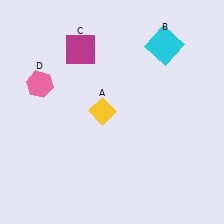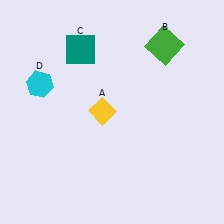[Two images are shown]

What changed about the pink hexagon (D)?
In Image 1, D is pink. In Image 2, it changed to cyan.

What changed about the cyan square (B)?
In Image 1, B is cyan. In Image 2, it changed to green.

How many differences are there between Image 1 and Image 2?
There are 3 differences between the two images.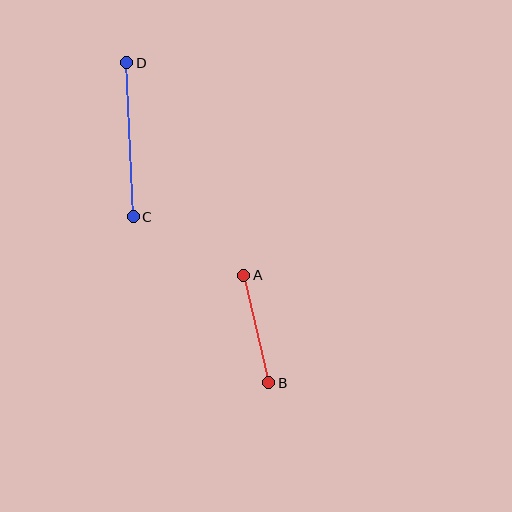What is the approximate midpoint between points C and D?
The midpoint is at approximately (130, 140) pixels.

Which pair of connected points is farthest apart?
Points C and D are farthest apart.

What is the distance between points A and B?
The distance is approximately 110 pixels.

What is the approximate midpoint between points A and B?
The midpoint is at approximately (256, 329) pixels.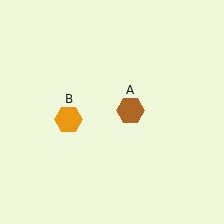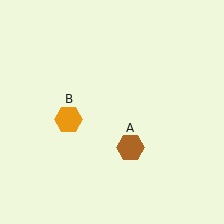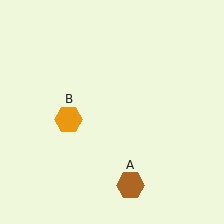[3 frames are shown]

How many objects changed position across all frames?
1 object changed position: brown hexagon (object A).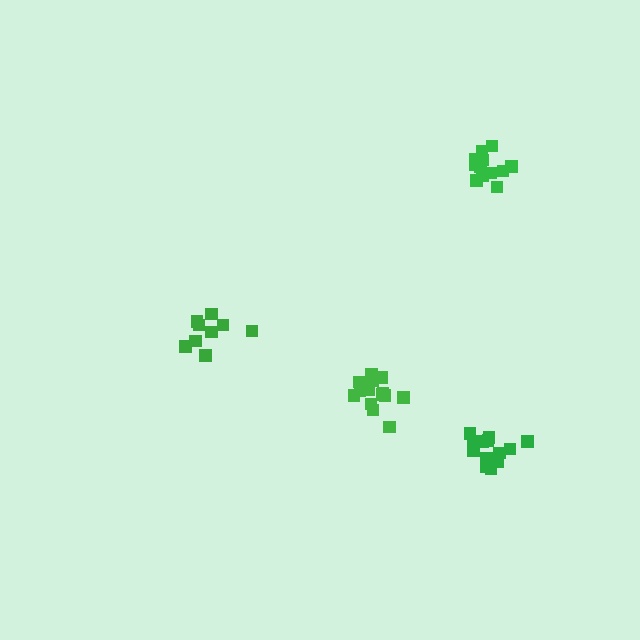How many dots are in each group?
Group 1: 9 dots, Group 2: 12 dots, Group 3: 14 dots, Group 4: 14 dots (49 total).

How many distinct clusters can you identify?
There are 4 distinct clusters.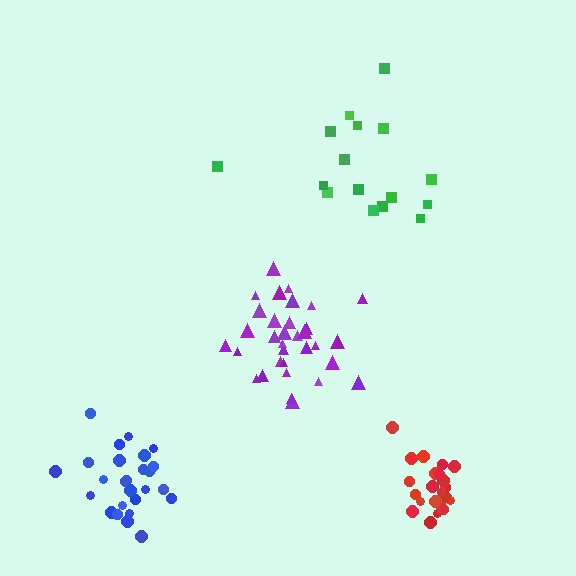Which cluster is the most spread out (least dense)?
Green.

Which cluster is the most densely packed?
Red.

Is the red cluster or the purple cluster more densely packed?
Red.